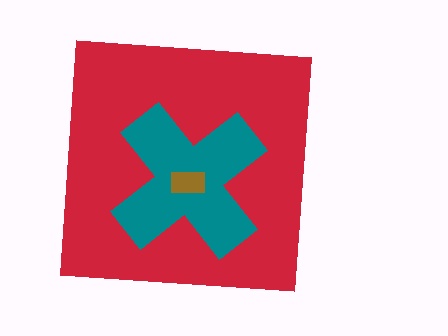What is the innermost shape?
The brown rectangle.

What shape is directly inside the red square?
The teal cross.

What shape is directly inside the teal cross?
The brown rectangle.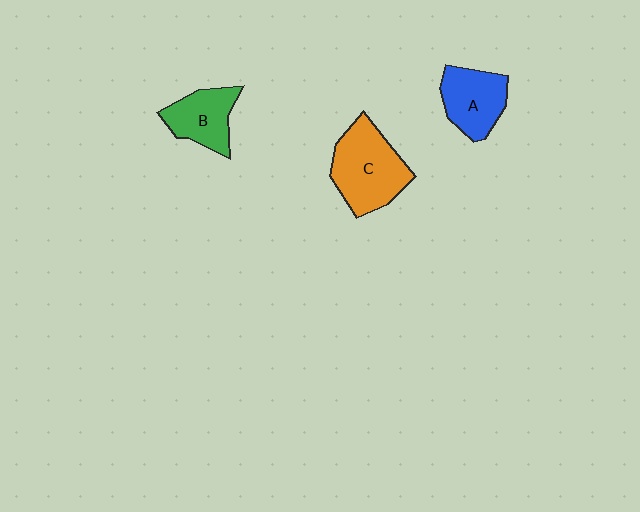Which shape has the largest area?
Shape C (orange).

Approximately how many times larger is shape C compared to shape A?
Approximately 1.4 times.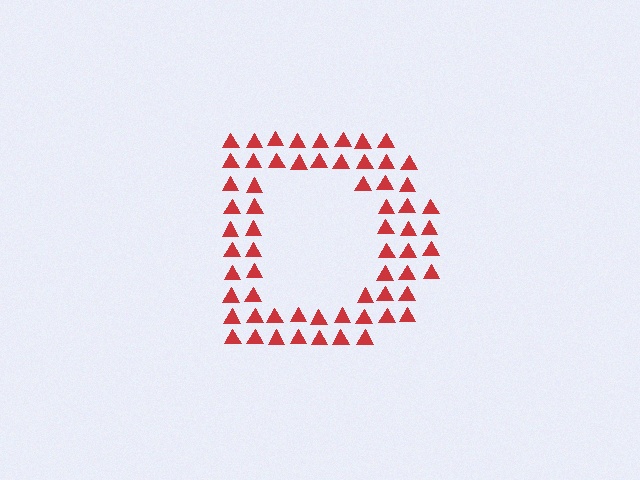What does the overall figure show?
The overall figure shows the letter D.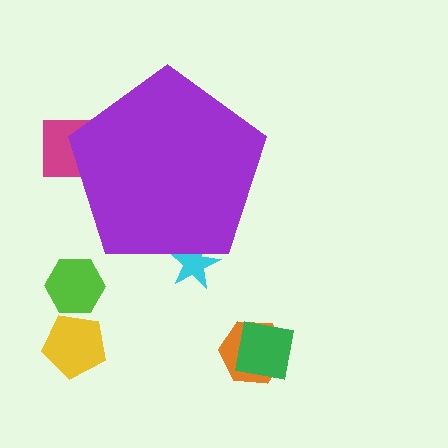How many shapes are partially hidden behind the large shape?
2 shapes are partially hidden.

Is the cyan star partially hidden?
Yes, the cyan star is partially hidden behind the purple pentagon.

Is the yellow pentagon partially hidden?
No, the yellow pentagon is fully visible.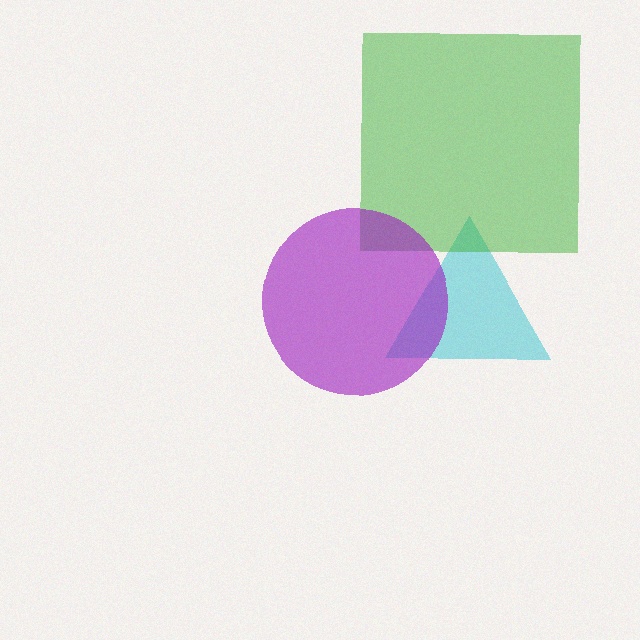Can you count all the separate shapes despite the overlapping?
Yes, there are 3 separate shapes.